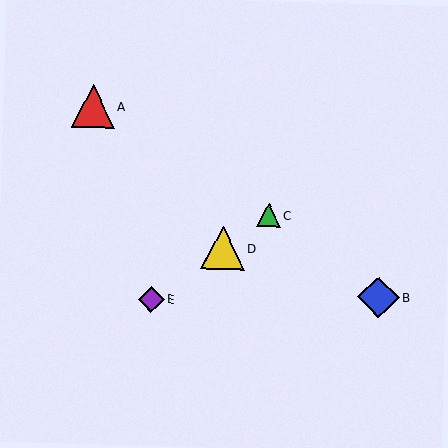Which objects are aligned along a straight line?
Objects C, D, E are aligned along a straight line.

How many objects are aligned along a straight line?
3 objects (C, D, E) are aligned along a straight line.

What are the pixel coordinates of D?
Object D is at (223, 248).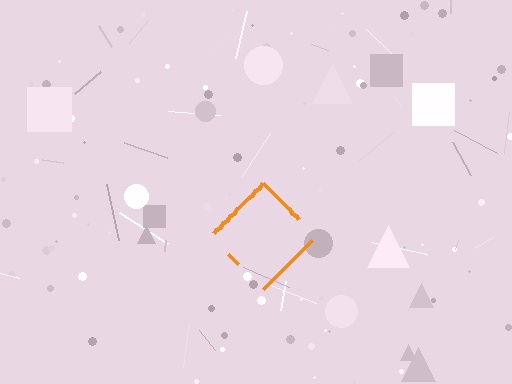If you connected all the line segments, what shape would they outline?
They would outline a diamond.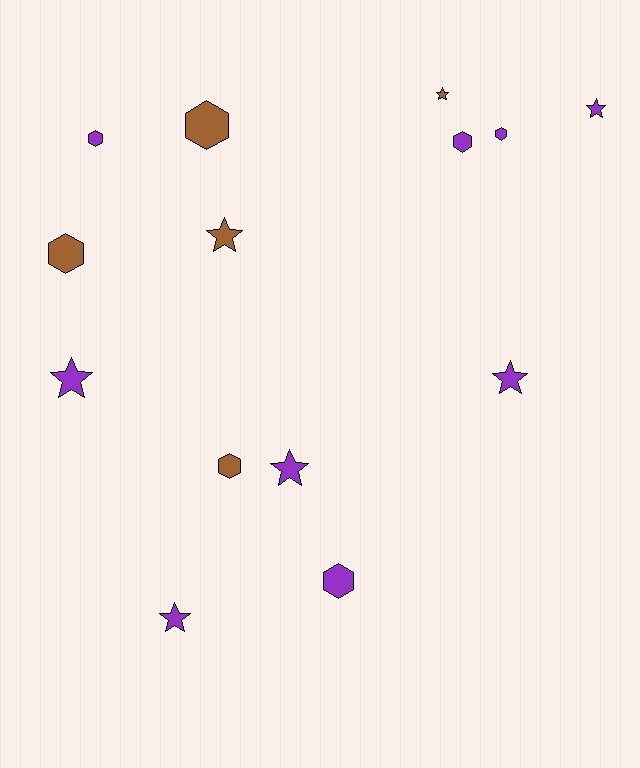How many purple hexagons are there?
There are 4 purple hexagons.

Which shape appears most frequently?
Star, with 7 objects.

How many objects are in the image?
There are 14 objects.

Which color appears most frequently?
Purple, with 9 objects.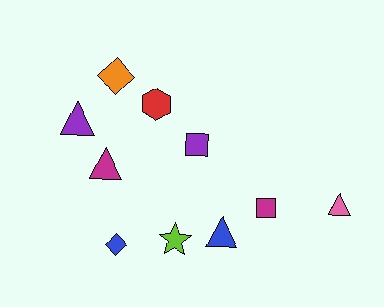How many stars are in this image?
There is 1 star.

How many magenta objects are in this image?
There are 2 magenta objects.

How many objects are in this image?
There are 10 objects.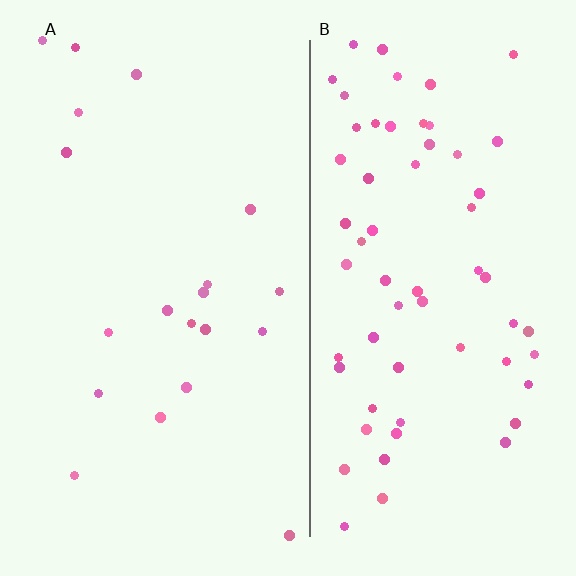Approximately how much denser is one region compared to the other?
Approximately 3.1× — region B over region A.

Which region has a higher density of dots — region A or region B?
B (the right).